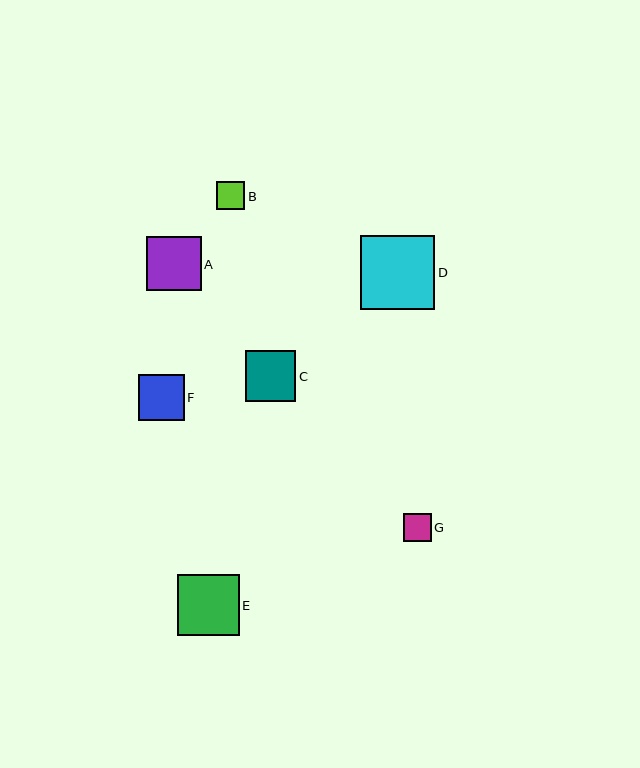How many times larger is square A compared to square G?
Square A is approximately 1.9 times the size of square G.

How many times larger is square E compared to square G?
Square E is approximately 2.2 times the size of square G.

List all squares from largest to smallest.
From largest to smallest: D, E, A, C, F, B, G.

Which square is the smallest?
Square G is the smallest with a size of approximately 28 pixels.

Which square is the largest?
Square D is the largest with a size of approximately 74 pixels.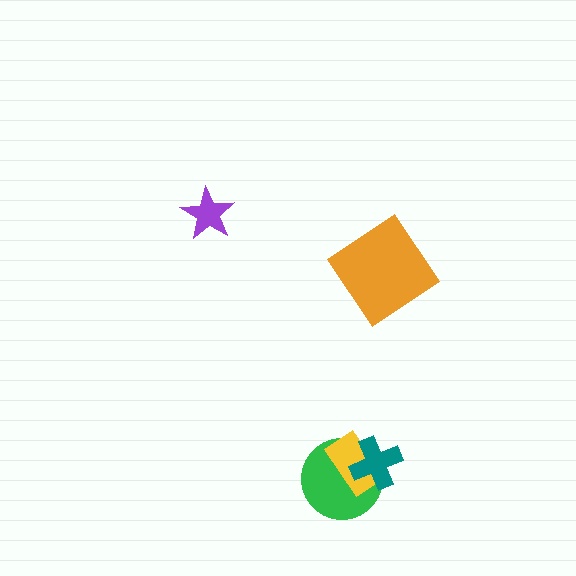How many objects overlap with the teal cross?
2 objects overlap with the teal cross.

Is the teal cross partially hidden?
No, no other shape covers it.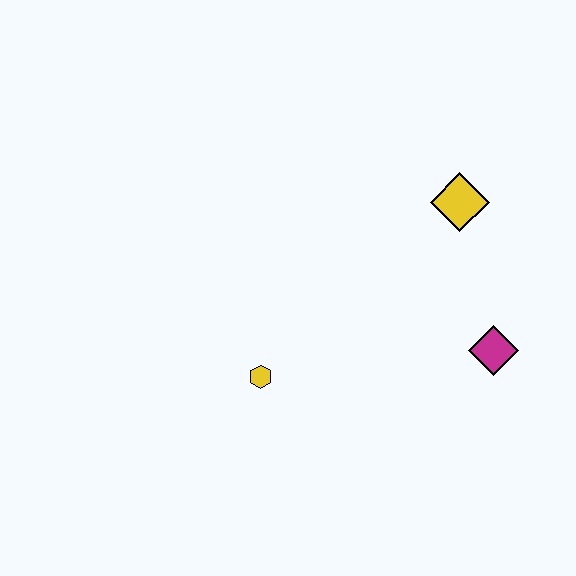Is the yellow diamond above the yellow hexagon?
Yes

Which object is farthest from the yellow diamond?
The yellow hexagon is farthest from the yellow diamond.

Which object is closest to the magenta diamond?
The yellow diamond is closest to the magenta diamond.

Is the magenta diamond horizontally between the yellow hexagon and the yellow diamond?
No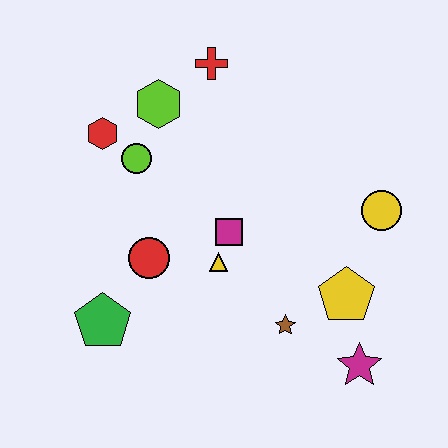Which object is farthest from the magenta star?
The red hexagon is farthest from the magenta star.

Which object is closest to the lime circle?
The red hexagon is closest to the lime circle.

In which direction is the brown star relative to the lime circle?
The brown star is below the lime circle.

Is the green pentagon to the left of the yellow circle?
Yes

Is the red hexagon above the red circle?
Yes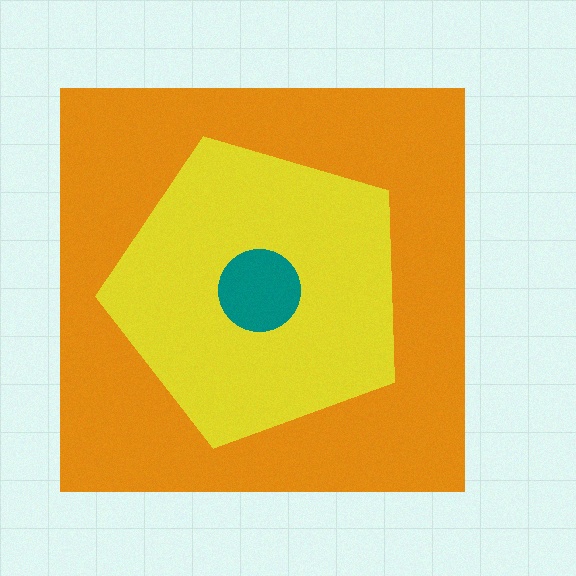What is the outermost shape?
The orange square.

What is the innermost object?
The teal circle.